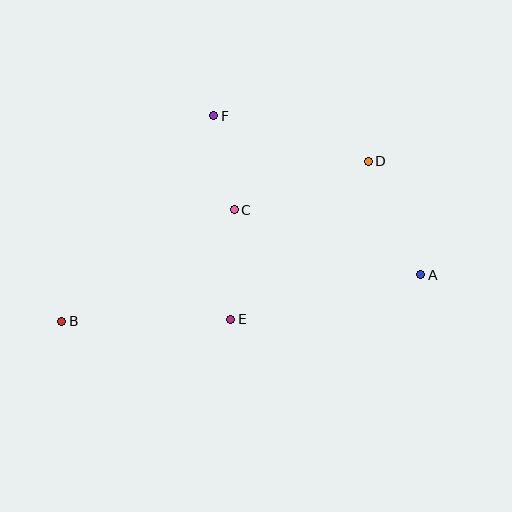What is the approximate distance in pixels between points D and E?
The distance between D and E is approximately 210 pixels.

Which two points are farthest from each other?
Points A and B are farthest from each other.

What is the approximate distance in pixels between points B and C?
The distance between B and C is approximately 206 pixels.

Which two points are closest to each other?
Points C and F are closest to each other.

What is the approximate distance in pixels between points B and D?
The distance between B and D is approximately 346 pixels.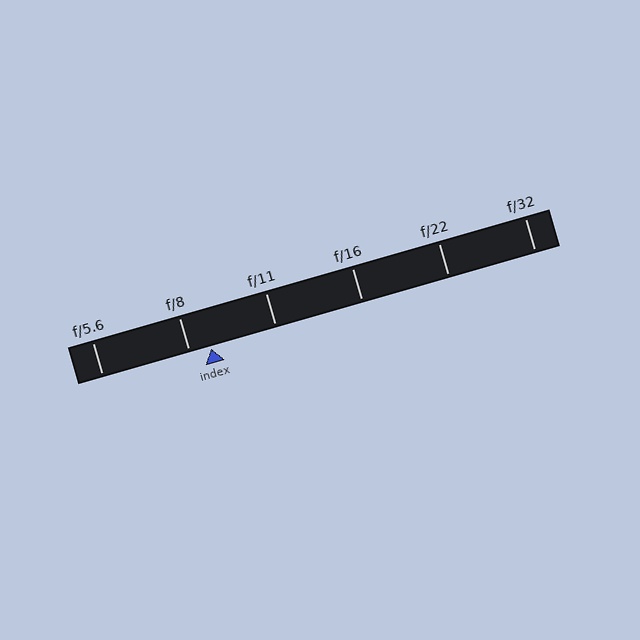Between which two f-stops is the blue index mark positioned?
The index mark is between f/8 and f/11.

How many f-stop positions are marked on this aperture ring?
There are 6 f-stop positions marked.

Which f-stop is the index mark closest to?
The index mark is closest to f/8.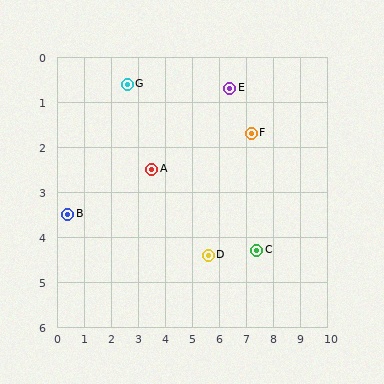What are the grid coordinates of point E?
Point E is at approximately (6.4, 0.7).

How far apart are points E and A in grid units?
Points E and A are about 3.4 grid units apart.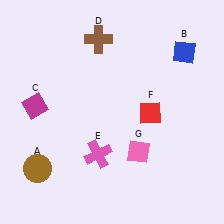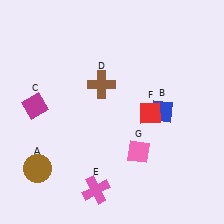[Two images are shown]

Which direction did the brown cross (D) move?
The brown cross (D) moved down.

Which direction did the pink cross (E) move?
The pink cross (E) moved down.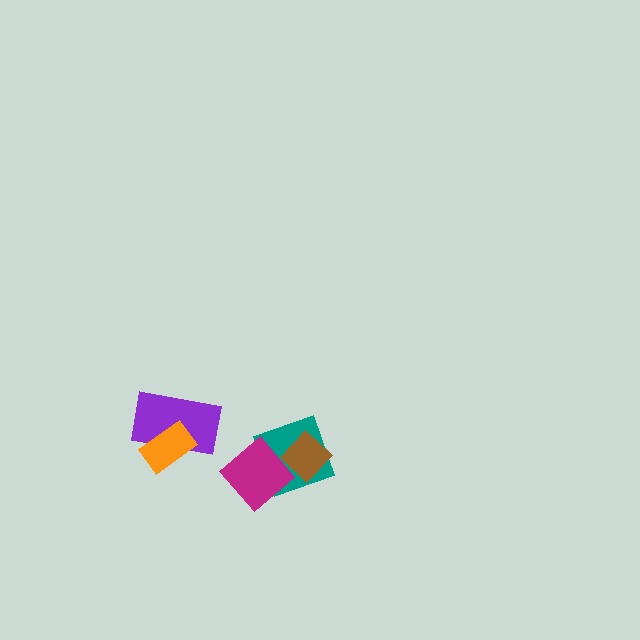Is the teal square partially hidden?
Yes, it is partially covered by another shape.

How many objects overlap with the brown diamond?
2 objects overlap with the brown diamond.